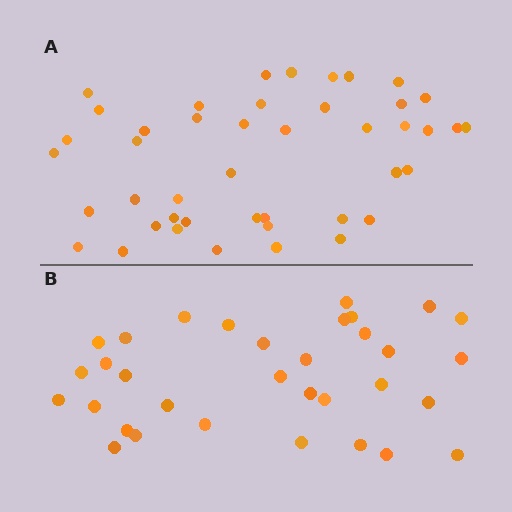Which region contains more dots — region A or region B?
Region A (the top region) has more dots.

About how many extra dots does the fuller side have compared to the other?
Region A has roughly 12 or so more dots than region B.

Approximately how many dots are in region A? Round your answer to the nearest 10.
About 40 dots. (The exact count is 44, which rounds to 40.)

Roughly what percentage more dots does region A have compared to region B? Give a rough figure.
About 35% more.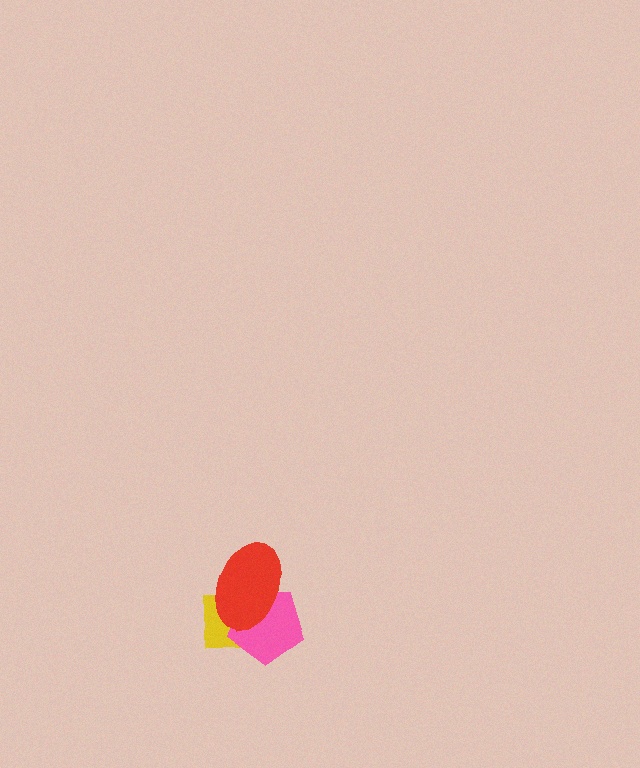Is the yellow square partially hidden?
Yes, it is partially covered by another shape.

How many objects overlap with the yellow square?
2 objects overlap with the yellow square.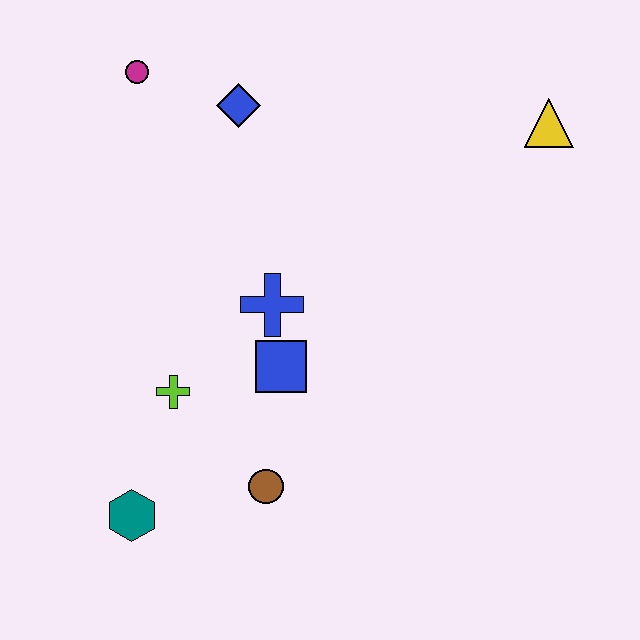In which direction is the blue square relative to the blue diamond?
The blue square is below the blue diamond.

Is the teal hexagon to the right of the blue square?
No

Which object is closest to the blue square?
The blue cross is closest to the blue square.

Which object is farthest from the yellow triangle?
The teal hexagon is farthest from the yellow triangle.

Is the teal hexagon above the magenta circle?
No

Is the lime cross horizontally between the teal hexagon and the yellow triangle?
Yes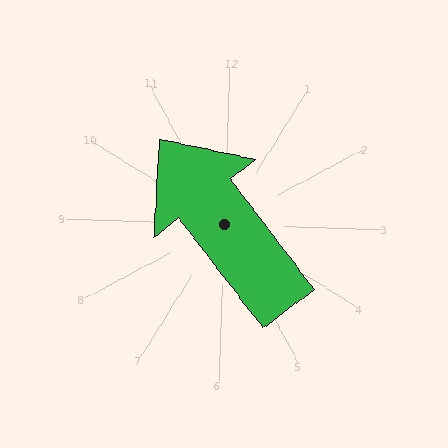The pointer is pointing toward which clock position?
Roughly 11 o'clock.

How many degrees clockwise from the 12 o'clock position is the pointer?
Approximately 321 degrees.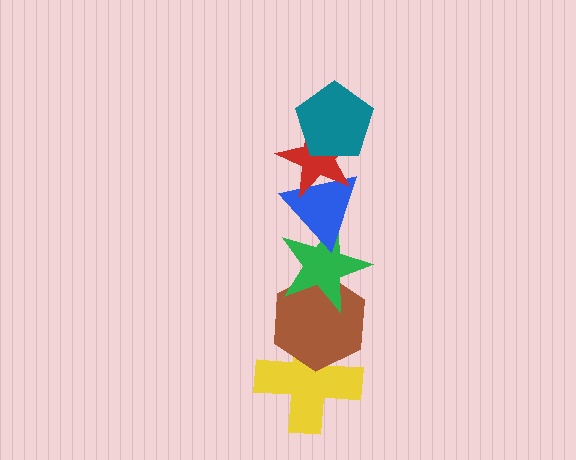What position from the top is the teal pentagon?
The teal pentagon is 1st from the top.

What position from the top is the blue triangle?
The blue triangle is 3rd from the top.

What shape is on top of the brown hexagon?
The green star is on top of the brown hexagon.